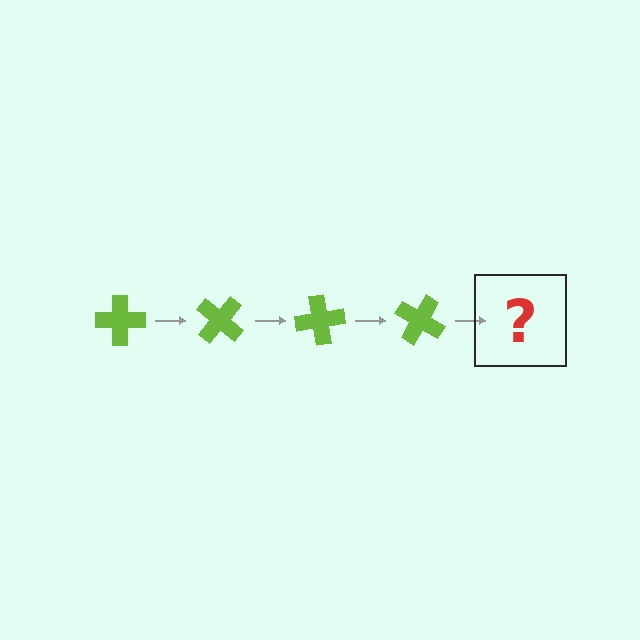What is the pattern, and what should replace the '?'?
The pattern is that the cross rotates 40 degrees each step. The '?' should be a lime cross rotated 160 degrees.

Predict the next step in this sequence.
The next step is a lime cross rotated 160 degrees.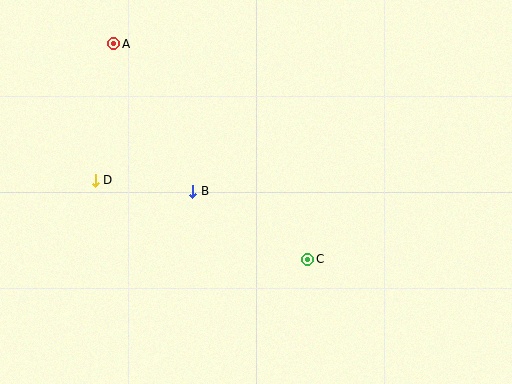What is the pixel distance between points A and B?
The distance between A and B is 167 pixels.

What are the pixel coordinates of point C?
Point C is at (308, 260).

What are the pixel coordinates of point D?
Point D is at (95, 180).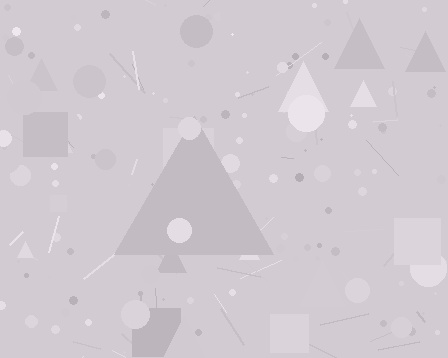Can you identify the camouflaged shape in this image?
The camouflaged shape is a triangle.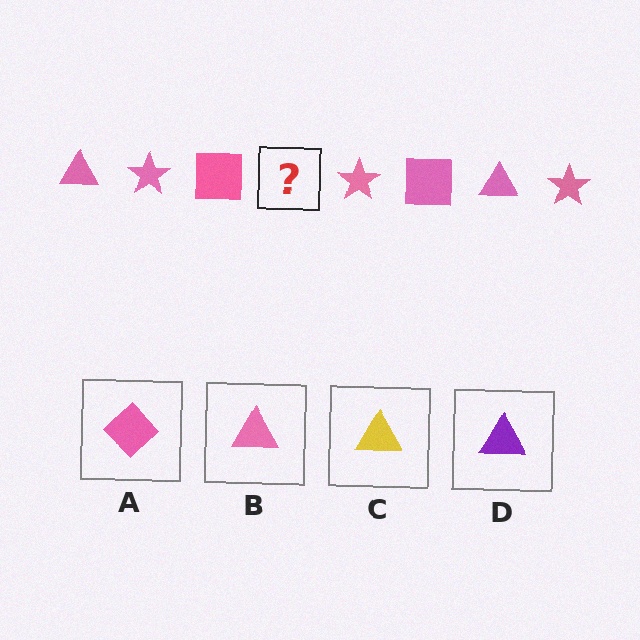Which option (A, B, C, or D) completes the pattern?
B.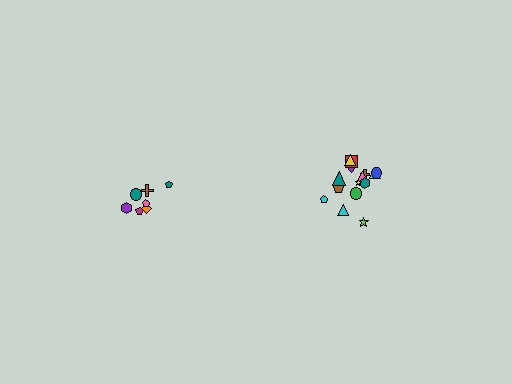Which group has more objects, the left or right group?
The right group.